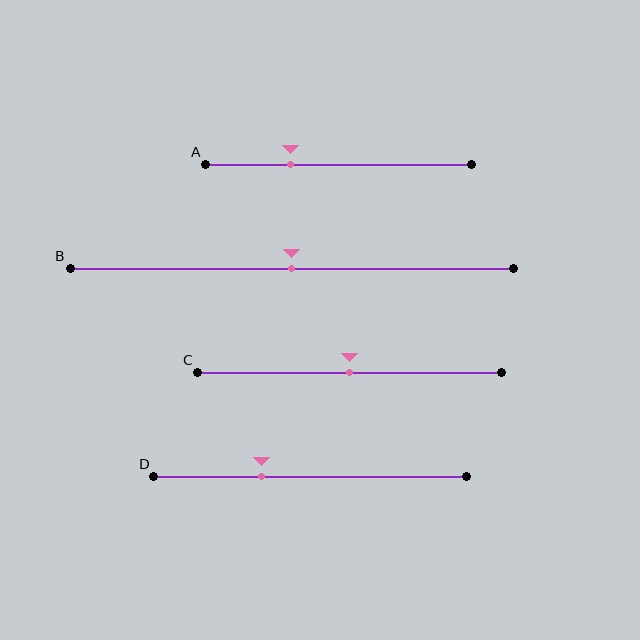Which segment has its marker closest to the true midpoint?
Segment B has its marker closest to the true midpoint.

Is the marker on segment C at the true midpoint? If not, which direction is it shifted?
Yes, the marker on segment C is at the true midpoint.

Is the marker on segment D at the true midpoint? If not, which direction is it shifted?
No, the marker on segment D is shifted to the left by about 15% of the segment length.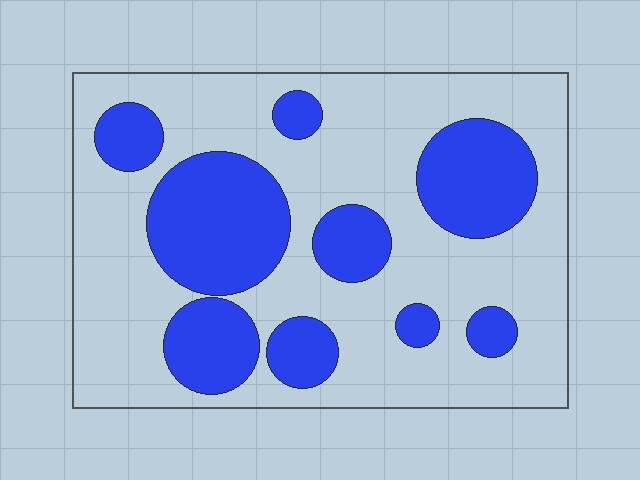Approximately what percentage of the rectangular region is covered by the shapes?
Approximately 30%.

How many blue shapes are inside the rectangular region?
9.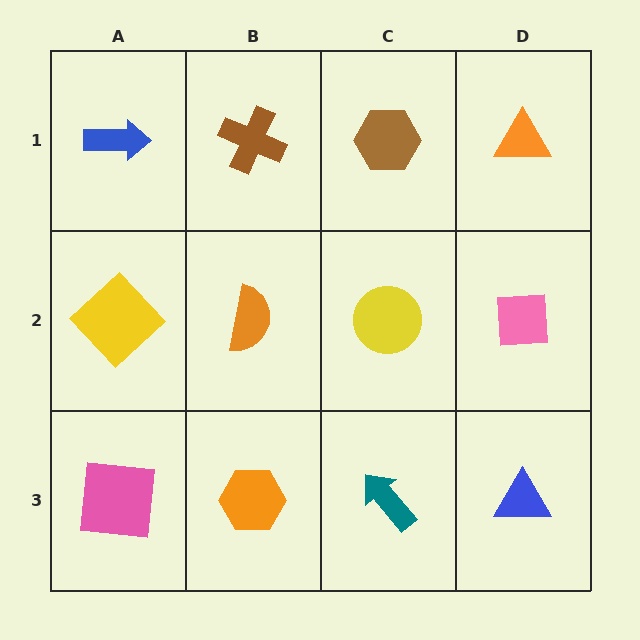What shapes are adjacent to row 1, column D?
A pink square (row 2, column D), a brown hexagon (row 1, column C).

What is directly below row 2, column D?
A blue triangle.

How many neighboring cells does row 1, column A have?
2.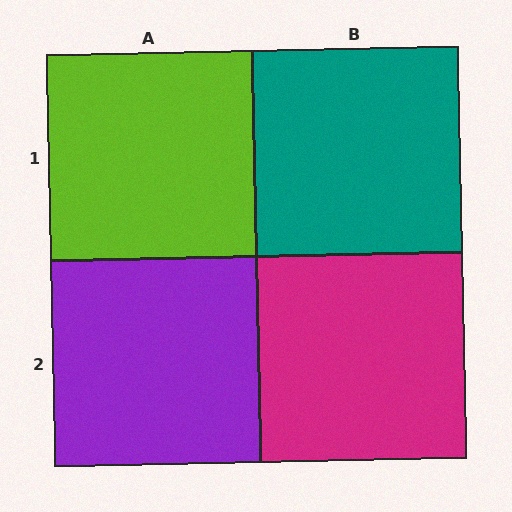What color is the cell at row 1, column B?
Teal.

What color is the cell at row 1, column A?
Lime.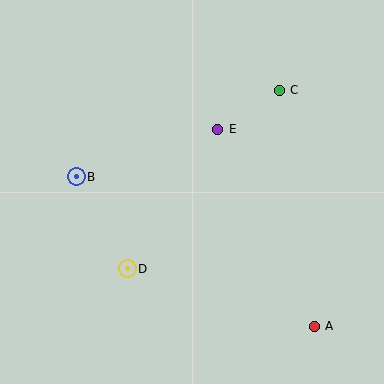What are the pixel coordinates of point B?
Point B is at (76, 177).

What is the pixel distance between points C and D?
The distance between C and D is 234 pixels.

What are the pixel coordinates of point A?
Point A is at (314, 326).